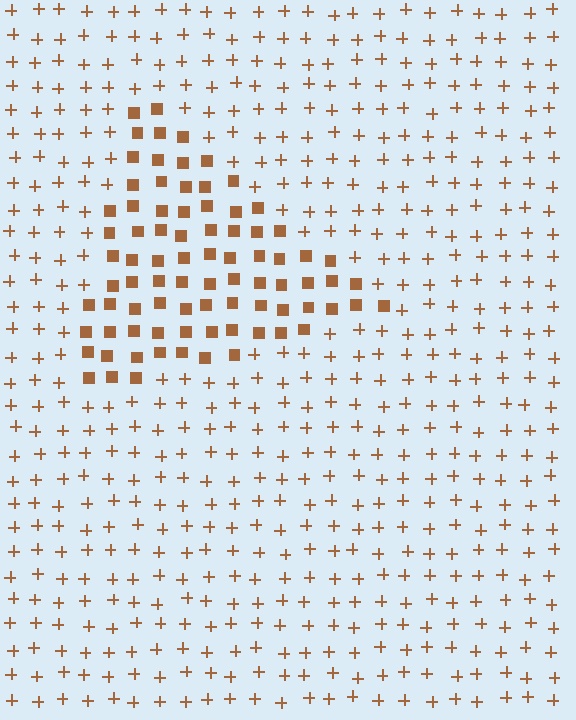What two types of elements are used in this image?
The image uses squares inside the triangle region and plus signs outside it.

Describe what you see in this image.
The image is filled with small brown elements arranged in a uniform grid. A triangle-shaped region contains squares, while the surrounding area contains plus signs. The boundary is defined purely by the change in element shape.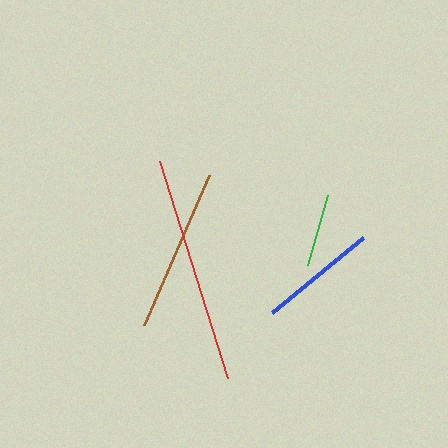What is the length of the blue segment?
The blue segment is approximately 119 pixels long.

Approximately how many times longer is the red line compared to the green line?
The red line is approximately 3.1 times the length of the green line.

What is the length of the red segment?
The red segment is approximately 228 pixels long.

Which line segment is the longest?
The red line is the longest at approximately 228 pixels.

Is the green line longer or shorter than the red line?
The red line is longer than the green line.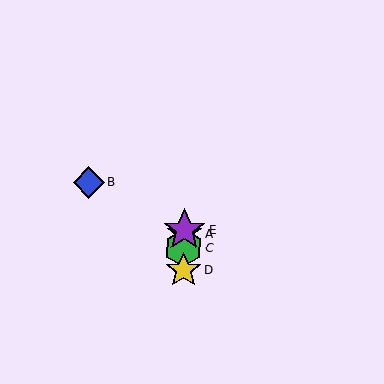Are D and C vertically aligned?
Yes, both are at x≈184.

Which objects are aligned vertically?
Objects A, C, D, E are aligned vertically.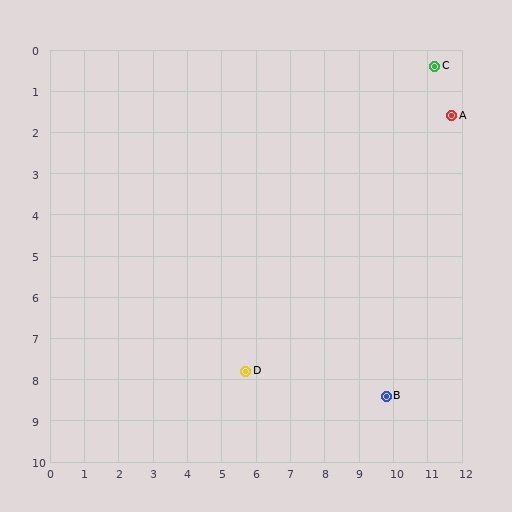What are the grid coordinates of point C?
Point C is at approximately (11.2, 0.4).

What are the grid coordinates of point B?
Point B is at approximately (9.8, 8.4).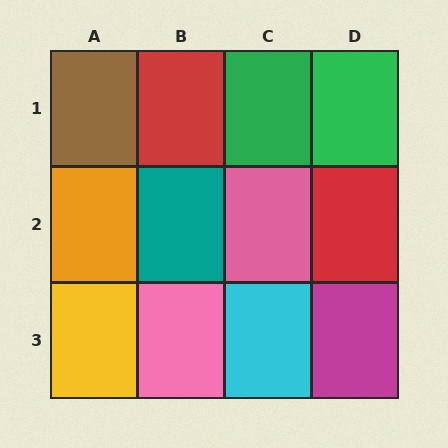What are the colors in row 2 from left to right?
Orange, teal, pink, red.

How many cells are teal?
1 cell is teal.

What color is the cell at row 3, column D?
Magenta.